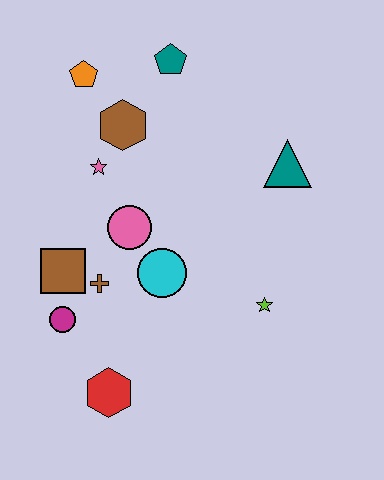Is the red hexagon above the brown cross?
No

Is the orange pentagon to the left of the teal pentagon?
Yes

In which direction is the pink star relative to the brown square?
The pink star is above the brown square.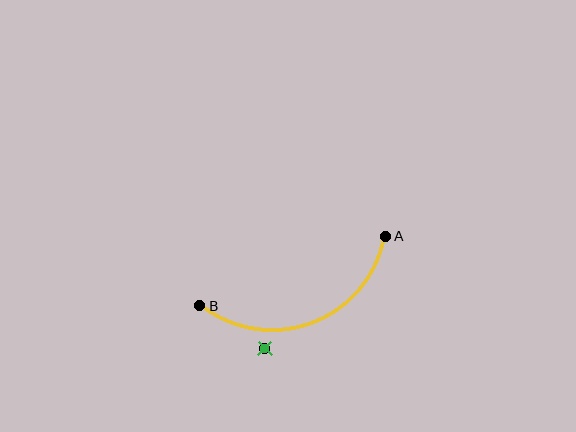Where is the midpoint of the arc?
The arc midpoint is the point on the curve farthest from the straight line joining A and B. It sits below that line.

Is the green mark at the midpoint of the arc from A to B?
No — the green mark does not lie on the arc at all. It sits slightly outside the curve.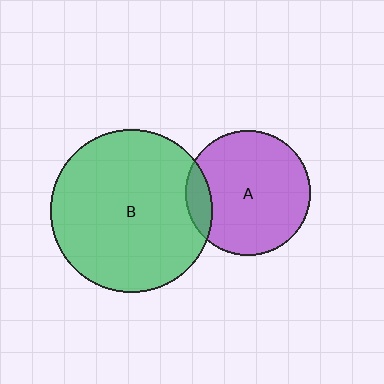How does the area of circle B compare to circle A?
Approximately 1.7 times.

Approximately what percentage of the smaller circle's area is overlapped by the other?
Approximately 10%.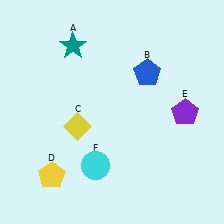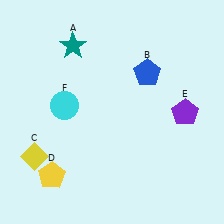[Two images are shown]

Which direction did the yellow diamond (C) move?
The yellow diamond (C) moved left.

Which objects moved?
The objects that moved are: the yellow diamond (C), the cyan circle (F).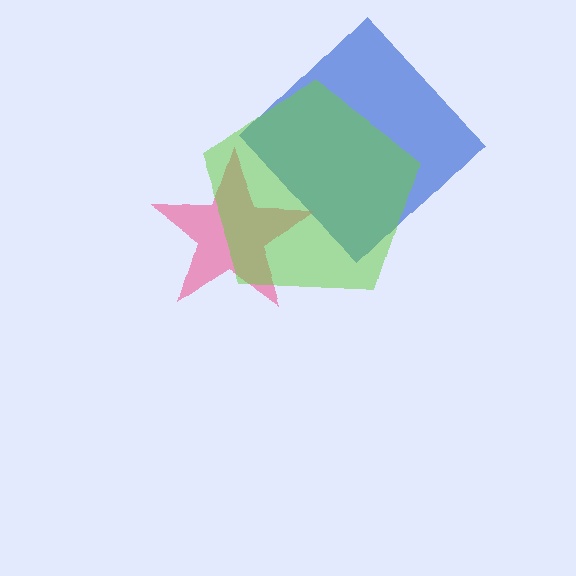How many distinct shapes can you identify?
There are 3 distinct shapes: a blue diamond, a pink star, a lime pentagon.